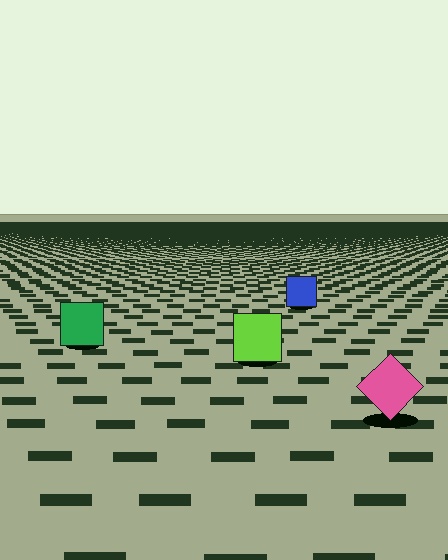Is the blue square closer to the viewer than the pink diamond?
No. The pink diamond is closer — you can tell from the texture gradient: the ground texture is coarser near it.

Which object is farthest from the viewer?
The blue square is farthest from the viewer. It appears smaller and the ground texture around it is denser.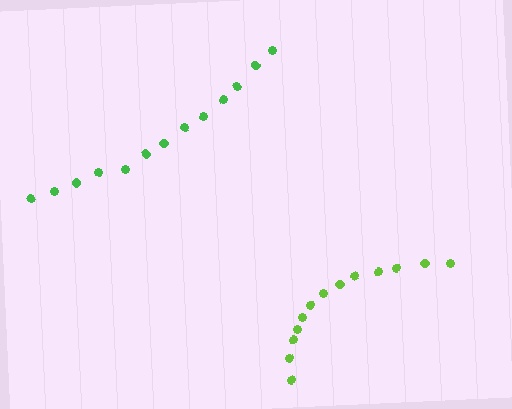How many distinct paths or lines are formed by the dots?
There are 2 distinct paths.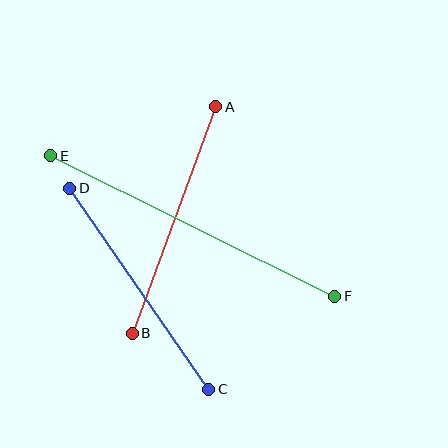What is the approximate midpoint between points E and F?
The midpoint is at approximately (193, 226) pixels.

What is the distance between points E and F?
The distance is approximately 317 pixels.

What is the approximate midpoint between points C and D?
The midpoint is at approximately (139, 289) pixels.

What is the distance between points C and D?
The distance is approximately 245 pixels.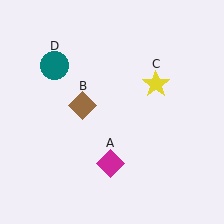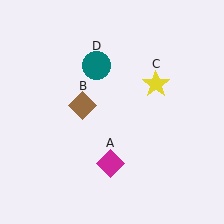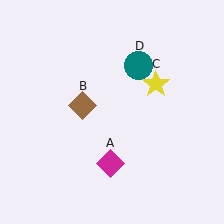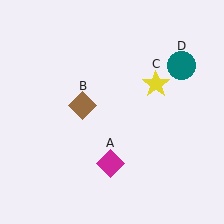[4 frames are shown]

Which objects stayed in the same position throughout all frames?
Magenta diamond (object A) and brown diamond (object B) and yellow star (object C) remained stationary.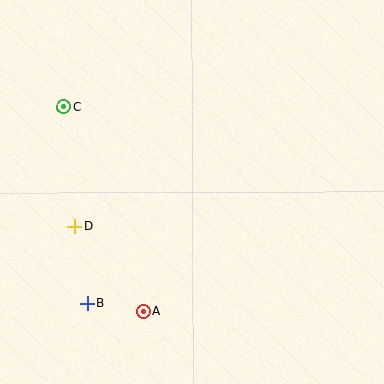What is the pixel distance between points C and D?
The distance between C and D is 120 pixels.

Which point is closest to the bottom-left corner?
Point B is closest to the bottom-left corner.